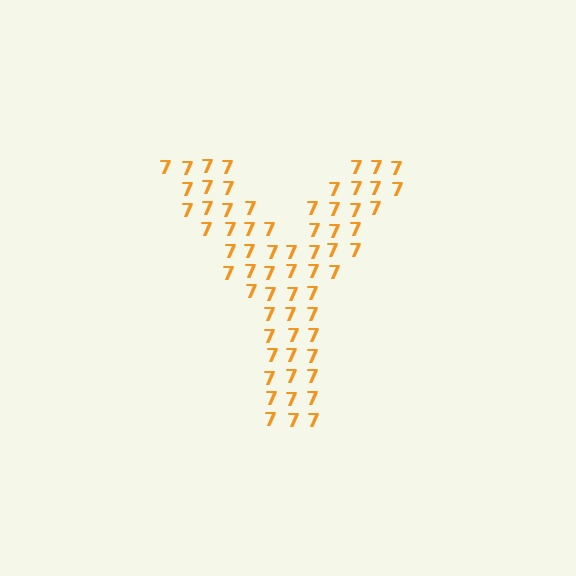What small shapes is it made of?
It is made of small digit 7's.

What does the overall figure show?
The overall figure shows the letter Y.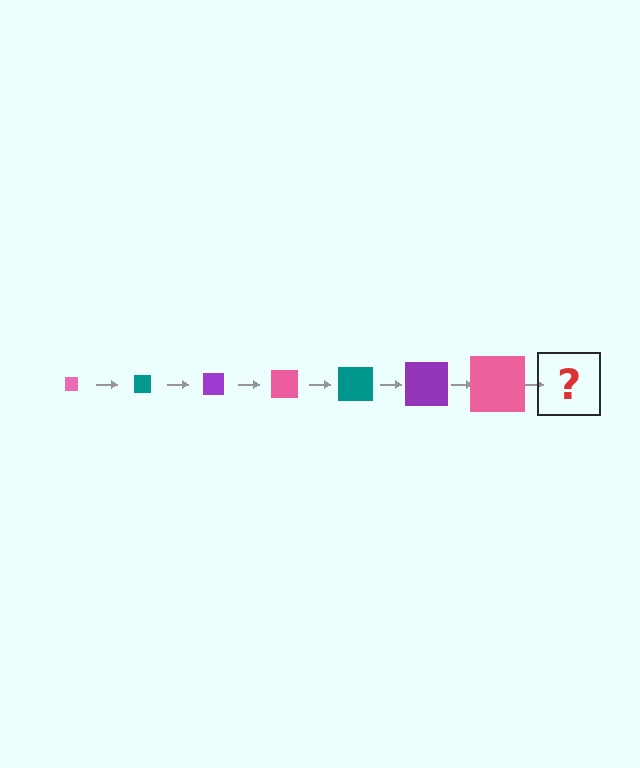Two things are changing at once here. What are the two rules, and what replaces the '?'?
The two rules are that the square grows larger each step and the color cycles through pink, teal, and purple. The '?' should be a teal square, larger than the previous one.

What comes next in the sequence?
The next element should be a teal square, larger than the previous one.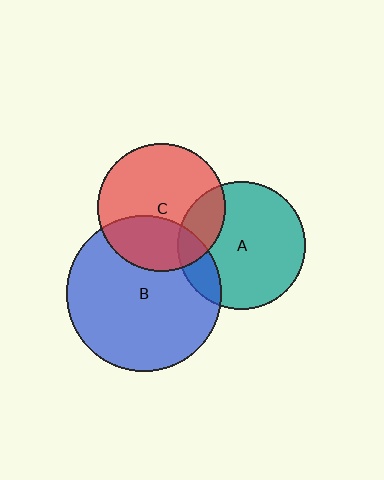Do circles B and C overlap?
Yes.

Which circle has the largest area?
Circle B (blue).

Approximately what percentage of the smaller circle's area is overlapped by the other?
Approximately 35%.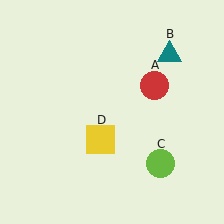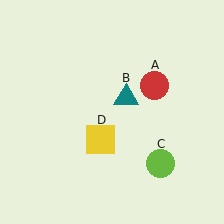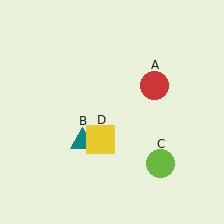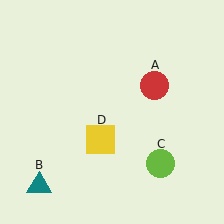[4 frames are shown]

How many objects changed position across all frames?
1 object changed position: teal triangle (object B).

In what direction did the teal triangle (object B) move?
The teal triangle (object B) moved down and to the left.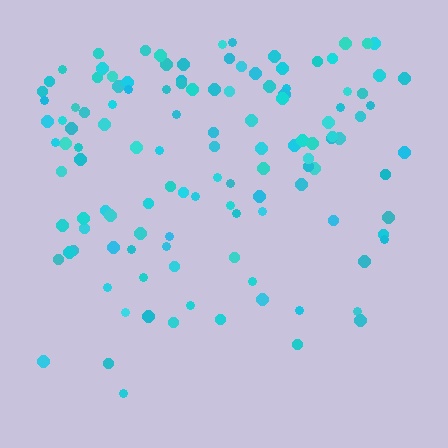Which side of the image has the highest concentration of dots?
The top.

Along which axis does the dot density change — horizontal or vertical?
Vertical.